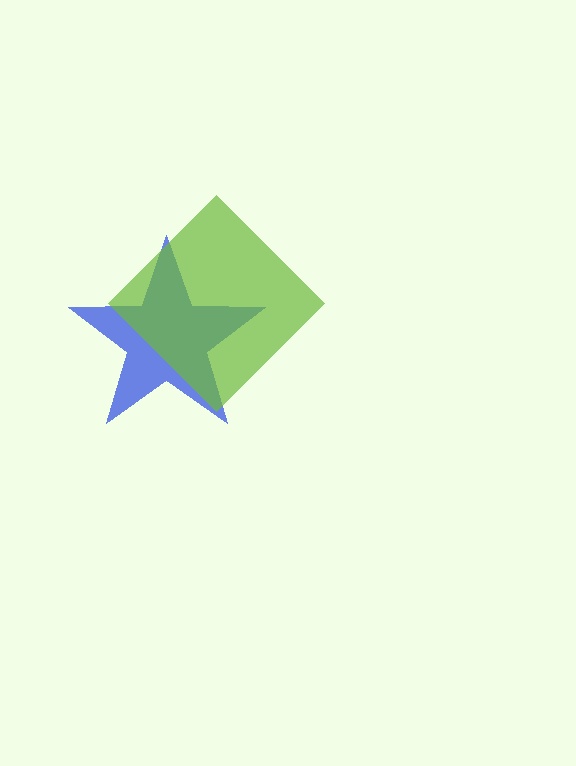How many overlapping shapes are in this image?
There are 2 overlapping shapes in the image.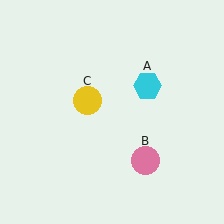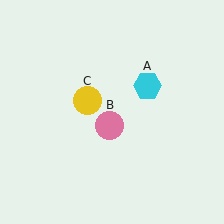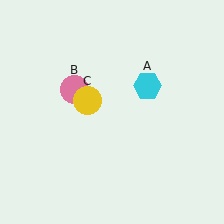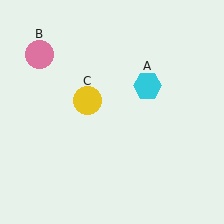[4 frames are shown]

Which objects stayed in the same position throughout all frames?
Cyan hexagon (object A) and yellow circle (object C) remained stationary.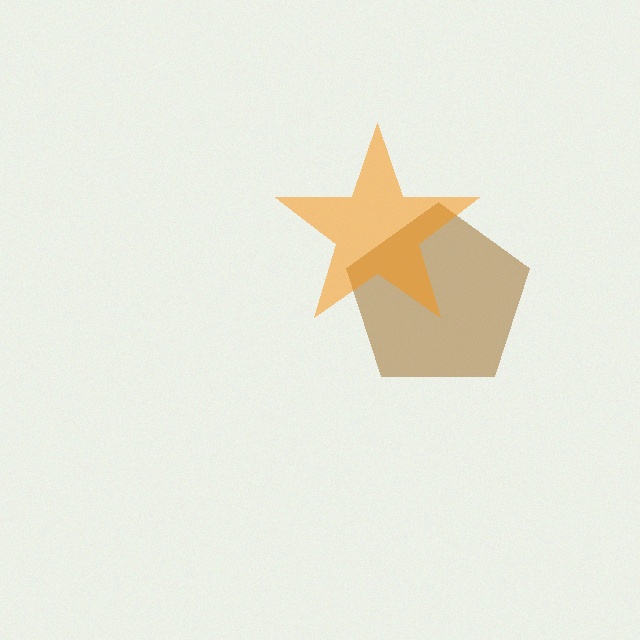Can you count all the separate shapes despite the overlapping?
Yes, there are 2 separate shapes.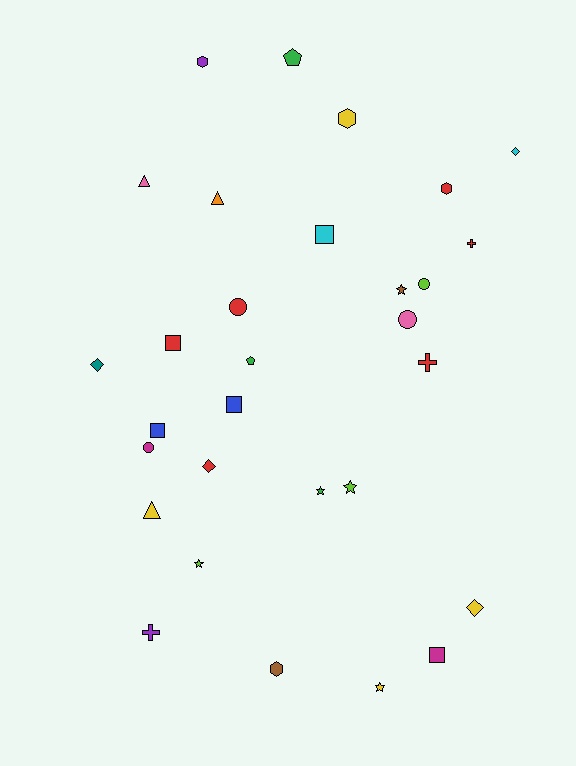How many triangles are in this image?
There are 3 triangles.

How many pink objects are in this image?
There are 2 pink objects.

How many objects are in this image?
There are 30 objects.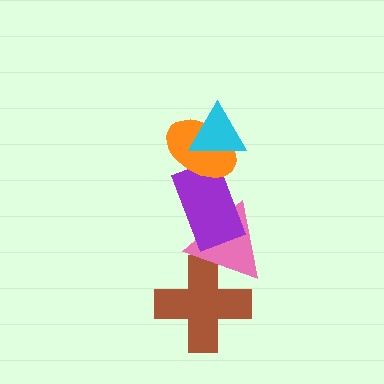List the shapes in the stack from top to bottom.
From top to bottom: the cyan triangle, the orange ellipse, the purple rectangle, the pink triangle, the brown cross.